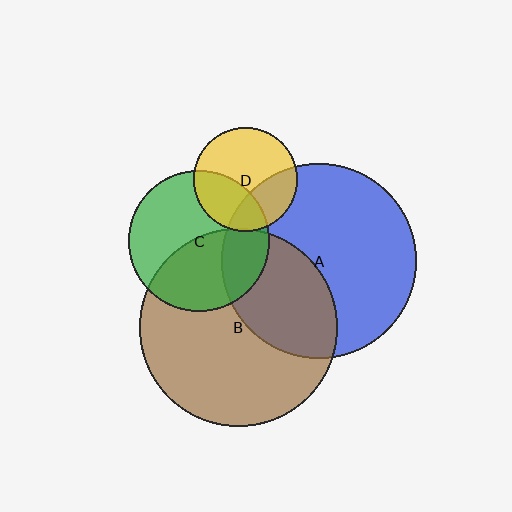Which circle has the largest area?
Circle B (brown).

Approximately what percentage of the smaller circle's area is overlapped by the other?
Approximately 45%.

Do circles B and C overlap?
Yes.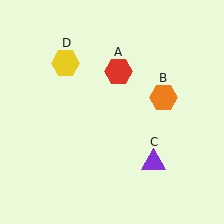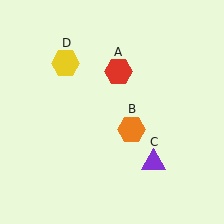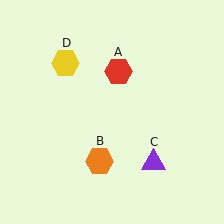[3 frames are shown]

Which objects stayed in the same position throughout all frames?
Red hexagon (object A) and purple triangle (object C) and yellow hexagon (object D) remained stationary.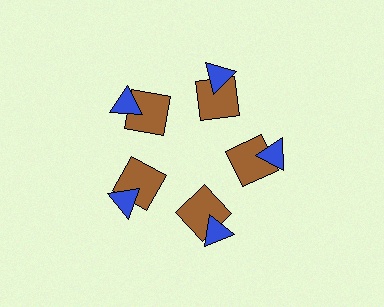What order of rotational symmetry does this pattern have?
This pattern has 5-fold rotational symmetry.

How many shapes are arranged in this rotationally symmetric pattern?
There are 10 shapes, arranged in 5 groups of 2.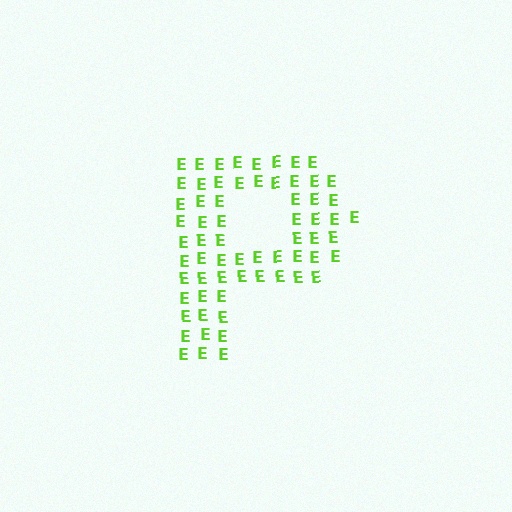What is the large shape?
The large shape is the letter P.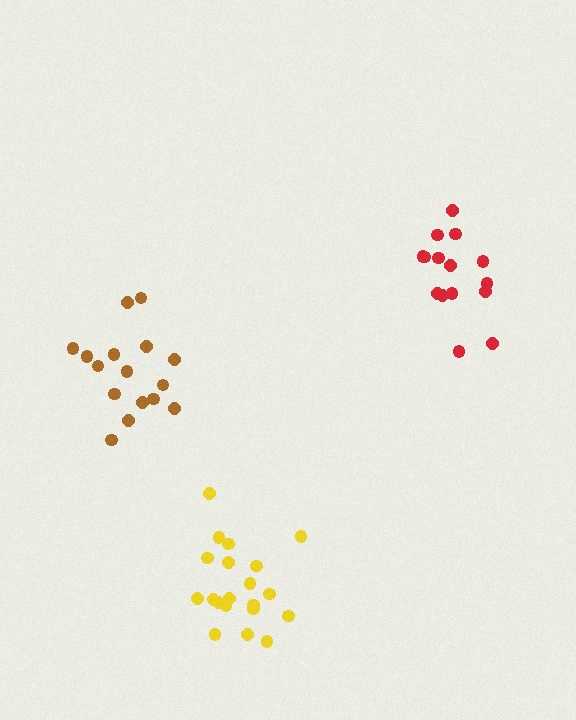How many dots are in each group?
Group 1: 15 dots, Group 2: 20 dots, Group 3: 16 dots (51 total).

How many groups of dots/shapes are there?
There are 3 groups.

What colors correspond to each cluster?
The clusters are colored: red, yellow, brown.